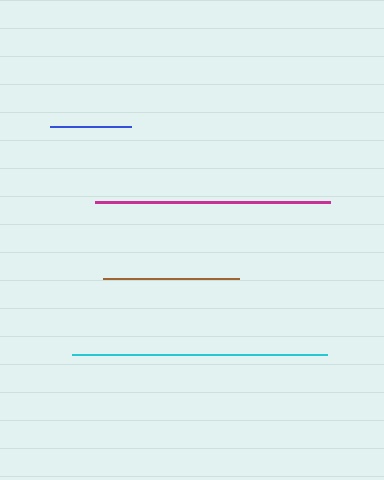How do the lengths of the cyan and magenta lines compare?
The cyan and magenta lines are approximately the same length.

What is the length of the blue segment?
The blue segment is approximately 82 pixels long.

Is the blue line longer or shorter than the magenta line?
The magenta line is longer than the blue line.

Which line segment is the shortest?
The blue line is the shortest at approximately 82 pixels.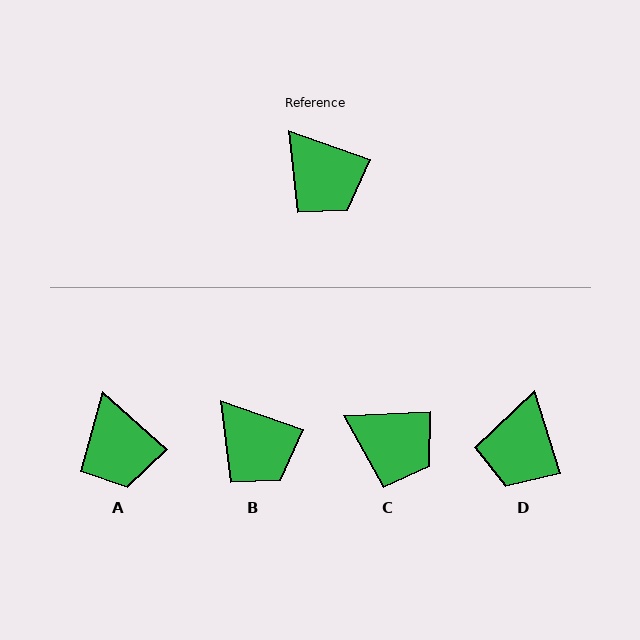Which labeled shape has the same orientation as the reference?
B.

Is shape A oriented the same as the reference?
No, it is off by about 22 degrees.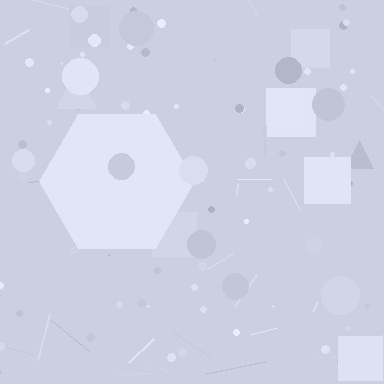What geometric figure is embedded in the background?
A hexagon is embedded in the background.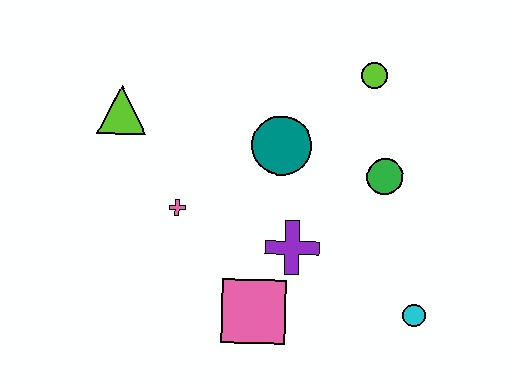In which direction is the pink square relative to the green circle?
The pink square is below the green circle.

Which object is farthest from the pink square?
The lime circle is farthest from the pink square.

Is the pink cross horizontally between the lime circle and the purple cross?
No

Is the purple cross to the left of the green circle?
Yes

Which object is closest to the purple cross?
The pink square is closest to the purple cross.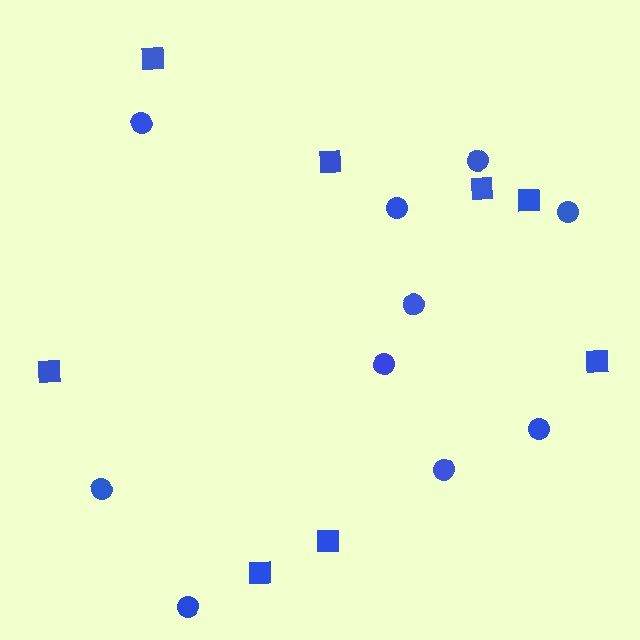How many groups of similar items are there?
There are 2 groups: one group of circles (10) and one group of squares (8).